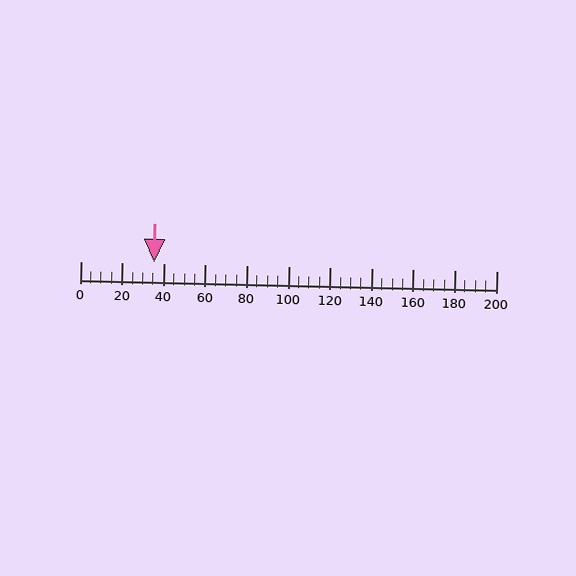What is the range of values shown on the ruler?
The ruler shows values from 0 to 200.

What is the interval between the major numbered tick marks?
The major tick marks are spaced 20 units apart.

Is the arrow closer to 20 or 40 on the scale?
The arrow is closer to 40.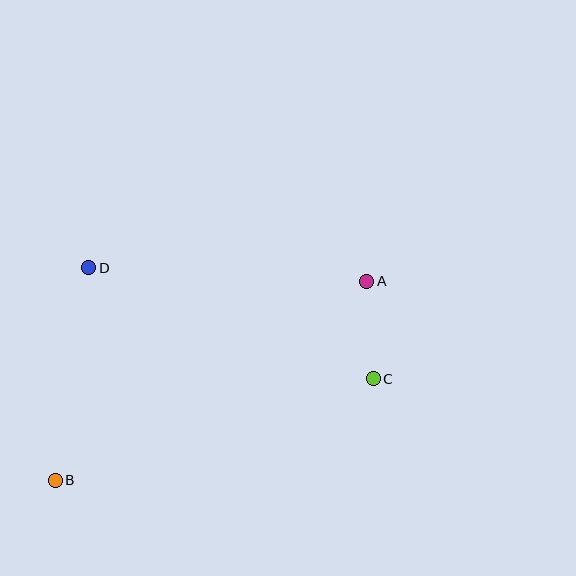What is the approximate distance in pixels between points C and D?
The distance between C and D is approximately 305 pixels.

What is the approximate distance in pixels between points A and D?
The distance between A and D is approximately 278 pixels.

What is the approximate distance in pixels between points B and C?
The distance between B and C is approximately 334 pixels.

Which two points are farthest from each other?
Points A and B are farthest from each other.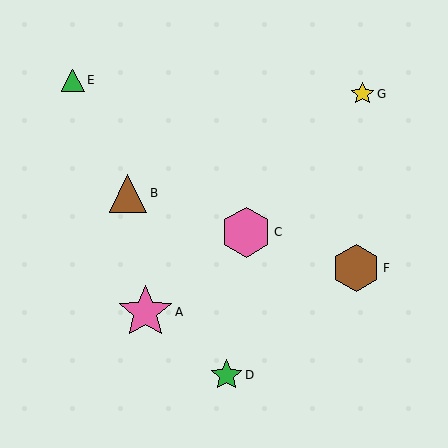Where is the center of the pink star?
The center of the pink star is at (145, 312).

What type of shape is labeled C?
Shape C is a pink hexagon.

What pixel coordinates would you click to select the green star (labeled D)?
Click at (227, 375) to select the green star D.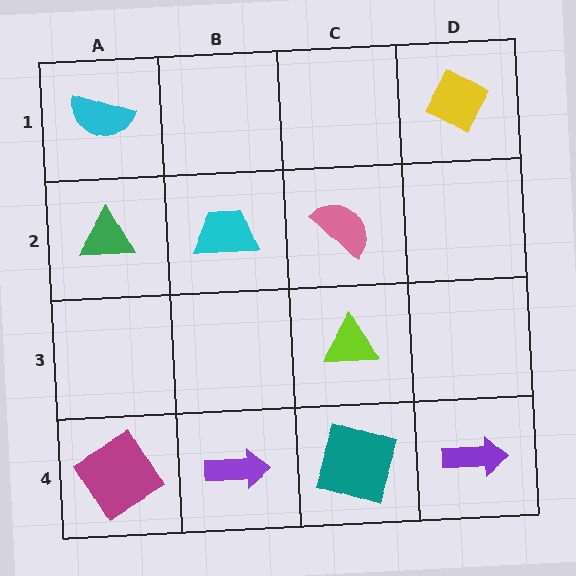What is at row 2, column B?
A cyan trapezoid.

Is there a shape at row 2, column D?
No, that cell is empty.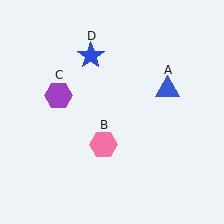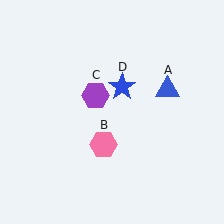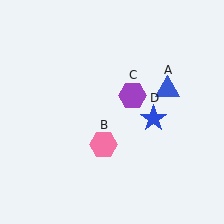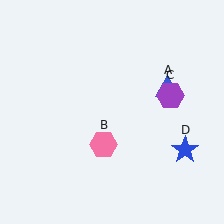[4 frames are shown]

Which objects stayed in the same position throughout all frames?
Blue triangle (object A) and pink hexagon (object B) remained stationary.